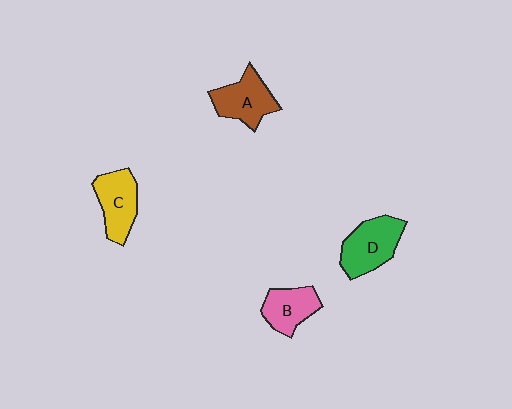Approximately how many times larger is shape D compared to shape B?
Approximately 1.3 times.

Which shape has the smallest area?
Shape B (pink).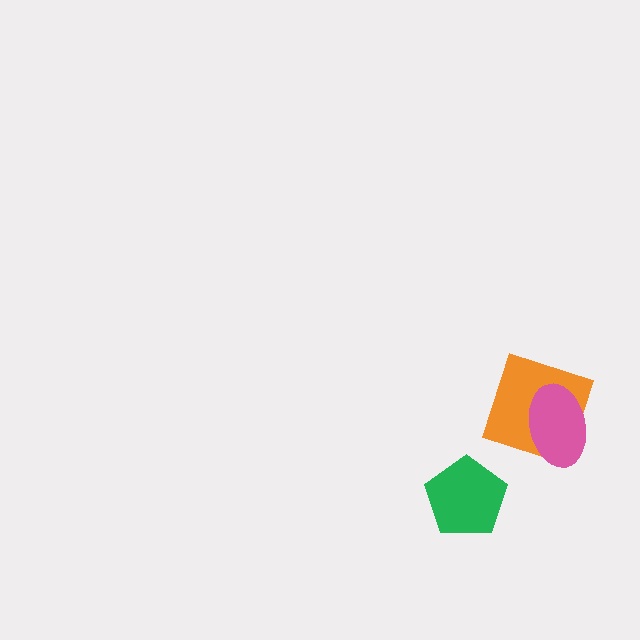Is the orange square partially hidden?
Yes, it is partially covered by another shape.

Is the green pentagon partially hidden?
No, no other shape covers it.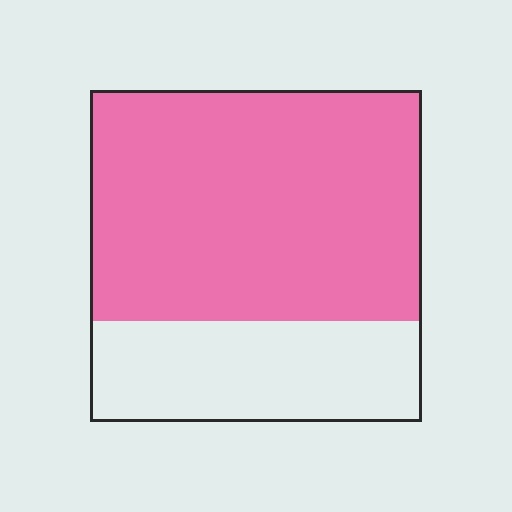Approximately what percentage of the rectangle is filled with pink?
Approximately 70%.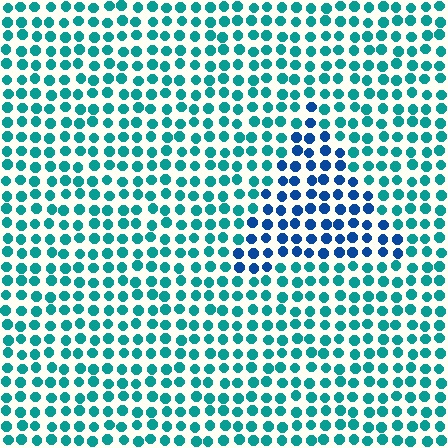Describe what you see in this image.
The image is filled with small teal elements in a uniform arrangement. A triangle-shaped region is visible where the elements are tinted to a slightly different hue, forming a subtle color boundary.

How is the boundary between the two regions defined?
The boundary is defined purely by a slight shift in hue (about 39 degrees). Spacing, size, and orientation are identical on both sides.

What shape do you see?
I see a triangle.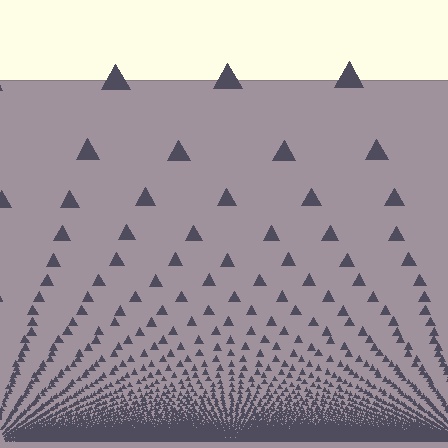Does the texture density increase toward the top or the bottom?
Density increases toward the bottom.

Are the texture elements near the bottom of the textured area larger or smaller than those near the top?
Smaller. The gradient is inverted — elements near the bottom are smaller and denser.